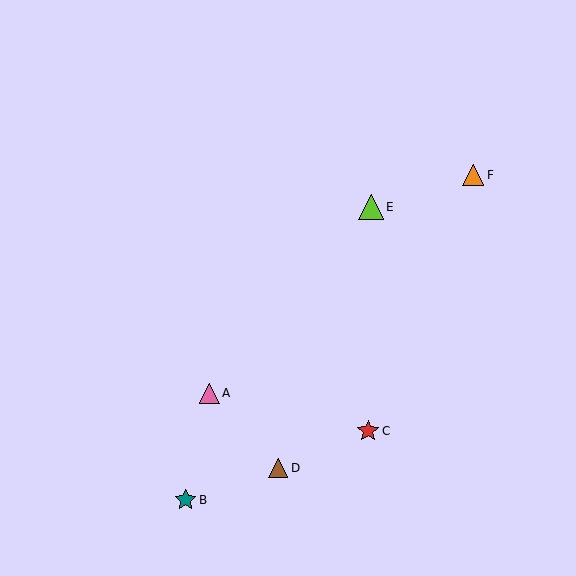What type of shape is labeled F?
Shape F is an orange triangle.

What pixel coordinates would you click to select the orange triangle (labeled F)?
Click at (473, 175) to select the orange triangle F.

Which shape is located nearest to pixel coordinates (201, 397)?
The pink triangle (labeled A) at (209, 393) is nearest to that location.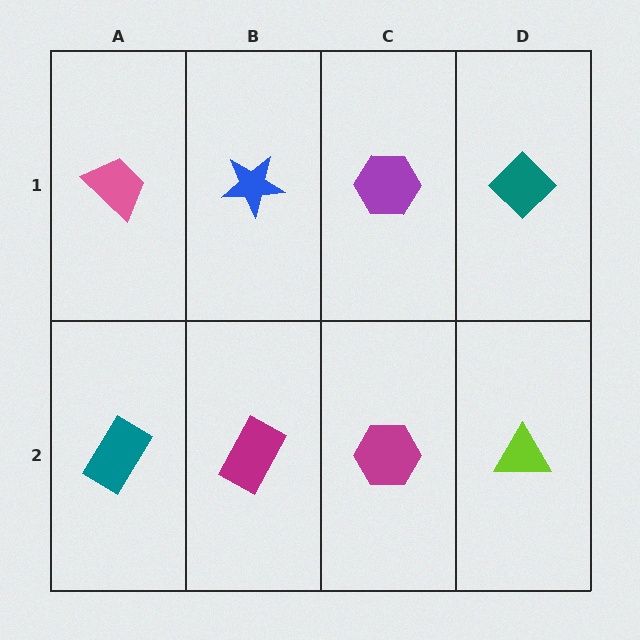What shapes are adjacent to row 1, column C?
A magenta hexagon (row 2, column C), a blue star (row 1, column B), a teal diamond (row 1, column D).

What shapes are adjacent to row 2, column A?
A pink trapezoid (row 1, column A), a magenta rectangle (row 2, column B).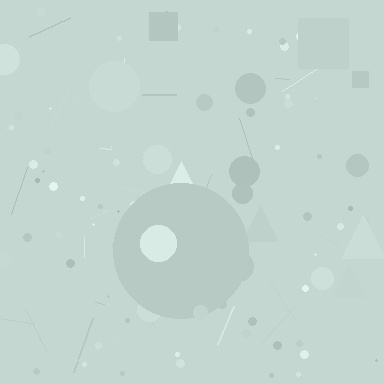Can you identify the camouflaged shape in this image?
The camouflaged shape is a circle.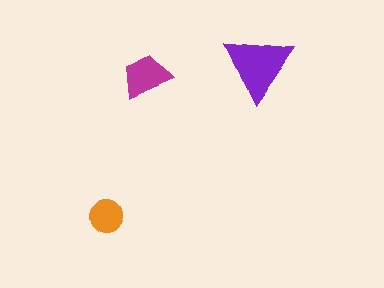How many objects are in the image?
There are 3 objects in the image.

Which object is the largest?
The purple triangle.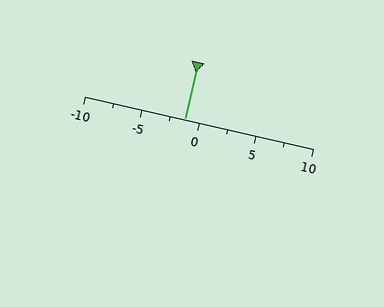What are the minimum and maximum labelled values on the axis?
The axis runs from -10 to 10.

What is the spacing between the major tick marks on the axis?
The major ticks are spaced 5 apart.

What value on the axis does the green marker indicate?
The marker indicates approximately -1.2.